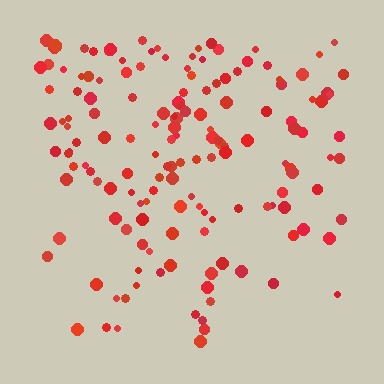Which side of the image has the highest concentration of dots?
The top.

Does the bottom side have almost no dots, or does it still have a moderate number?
Still a moderate number, just noticeably fewer than the top.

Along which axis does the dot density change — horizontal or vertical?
Vertical.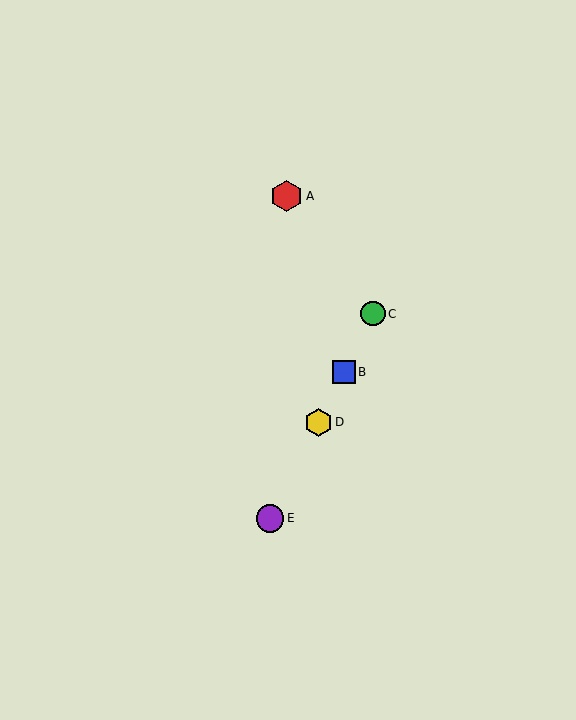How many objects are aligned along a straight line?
4 objects (B, C, D, E) are aligned along a straight line.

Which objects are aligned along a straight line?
Objects B, C, D, E are aligned along a straight line.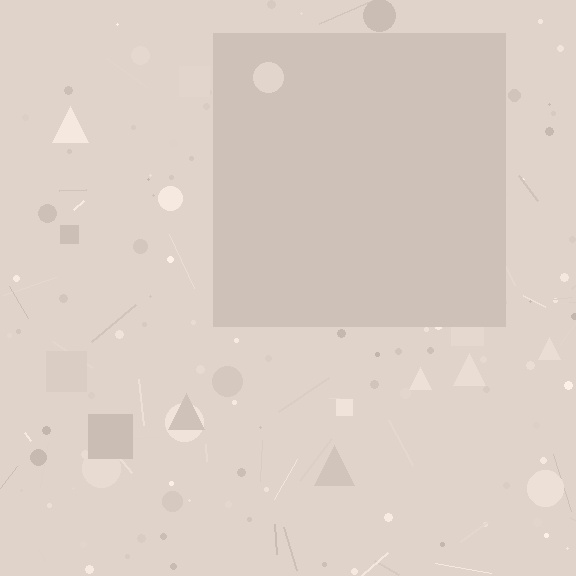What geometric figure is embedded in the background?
A square is embedded in the background.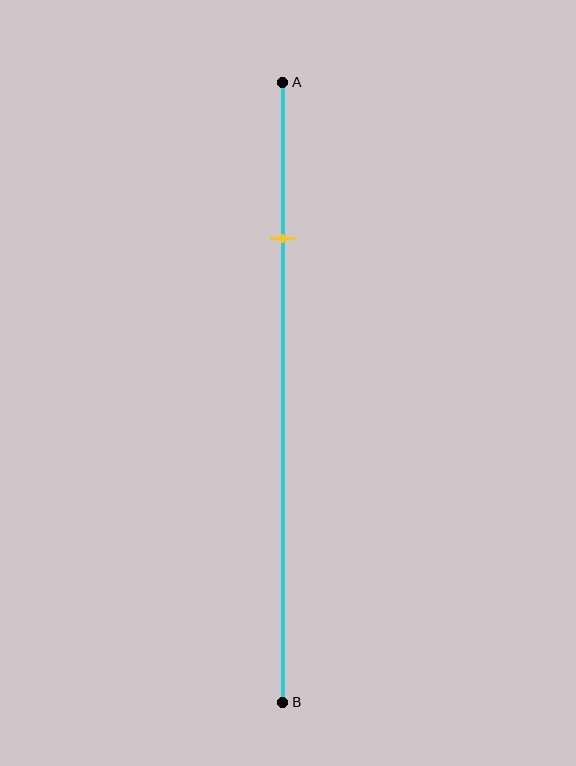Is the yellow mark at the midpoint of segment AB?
No, the mark is at about 25% from A, not at the 50% midpoint.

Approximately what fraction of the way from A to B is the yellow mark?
The yellow mark is approximately 25% of the way from A to B.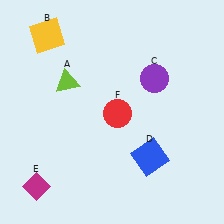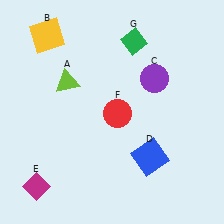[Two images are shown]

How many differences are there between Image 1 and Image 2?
There is 1 difference between the two images.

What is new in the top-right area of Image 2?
A green diamond (G) was added in the top-right area of Image 2.